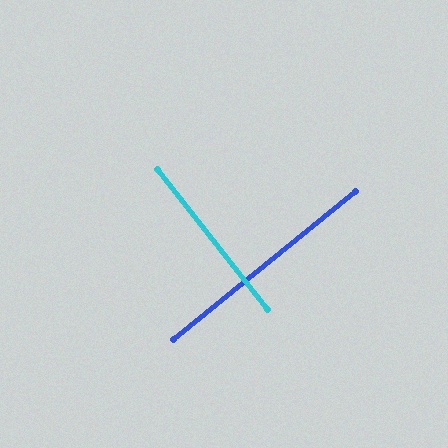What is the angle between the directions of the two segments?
Approximately 89 degrees.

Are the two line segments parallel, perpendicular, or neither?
Perpendicular — they meet at approximately 89°.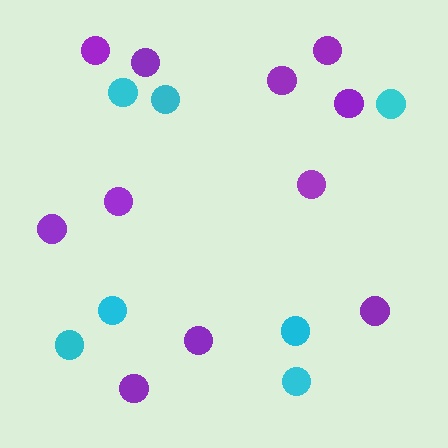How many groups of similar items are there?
There are 2 groups: one group of purple circles (11) and one group of cyan circles (7).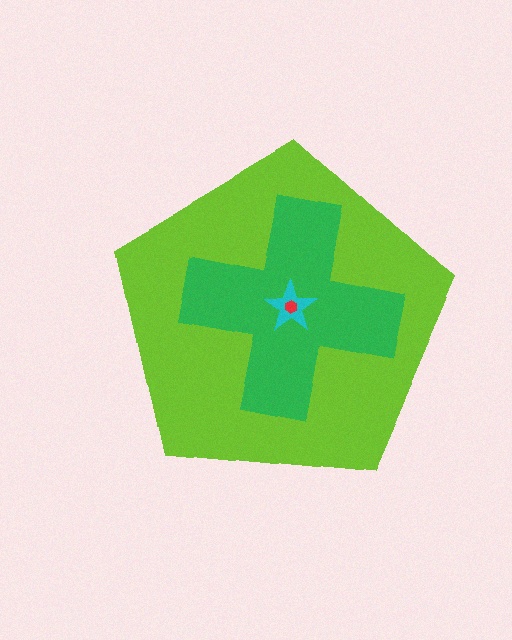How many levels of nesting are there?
4.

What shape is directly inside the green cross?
The cyan star.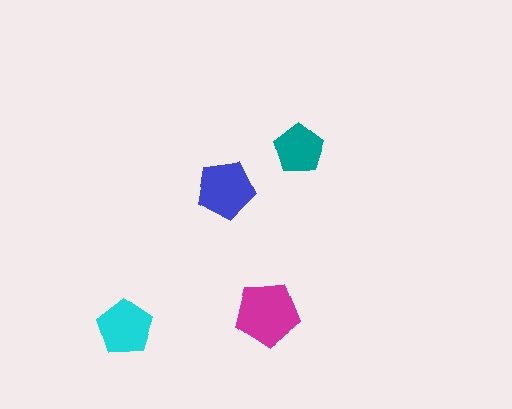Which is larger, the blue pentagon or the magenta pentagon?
The magenta one.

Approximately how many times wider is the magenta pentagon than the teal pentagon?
About 1.5 times wider.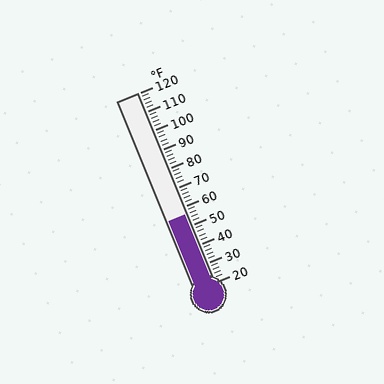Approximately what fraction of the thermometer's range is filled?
The thermometer is filled to approximately 35% of its range.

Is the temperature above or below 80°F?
The temperature is below 80°F.